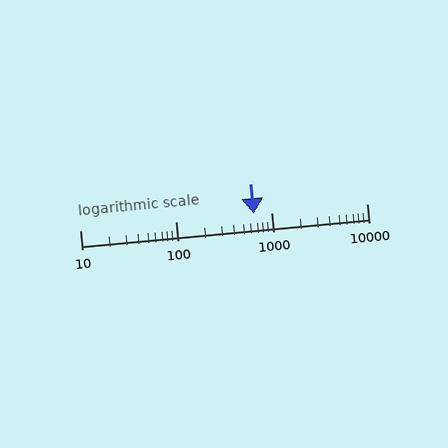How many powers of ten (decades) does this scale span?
The scale spans 3 decades, from 10 to 10000.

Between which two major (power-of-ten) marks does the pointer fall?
The pointer is between 100 and 1000.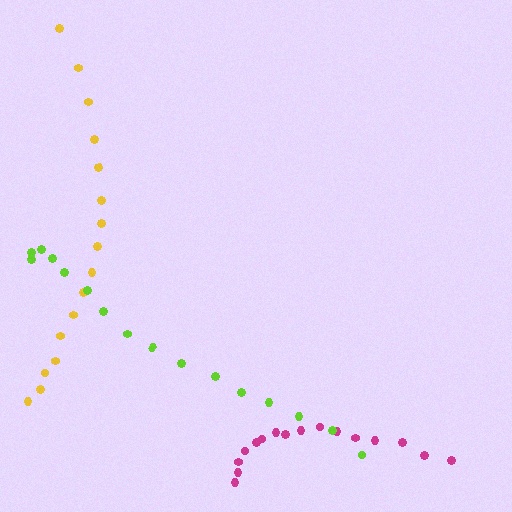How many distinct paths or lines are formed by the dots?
There are 3 distinct paths.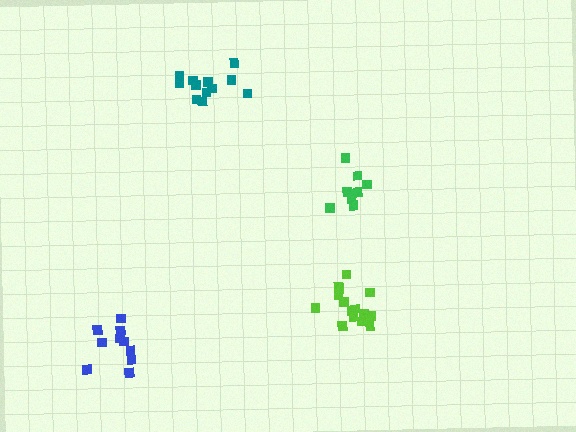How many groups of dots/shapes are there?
There are 4 groups.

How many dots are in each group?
Group 1: 15 dots, Group 2: 13 dots, Group 3: 10 dots, Group 4: 9 dots (47 total).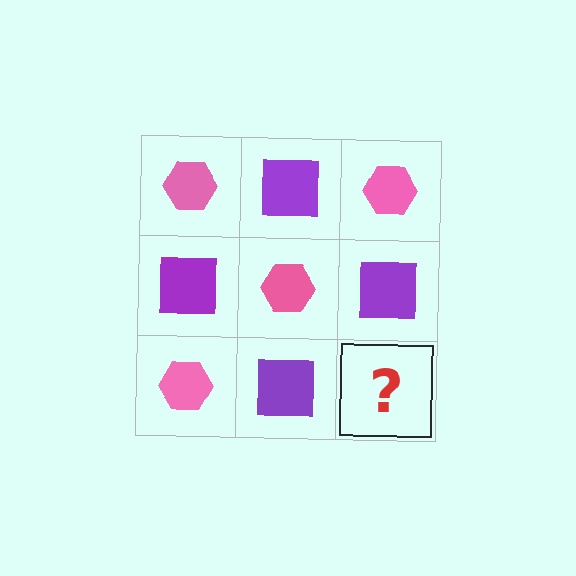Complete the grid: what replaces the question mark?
The question mark should be replaced with a pink hexagon.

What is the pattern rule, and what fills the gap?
The rule is that it alternates pink hexagon and purple square in a checkerboard pattern. The gap should be filled with a pink hexagon.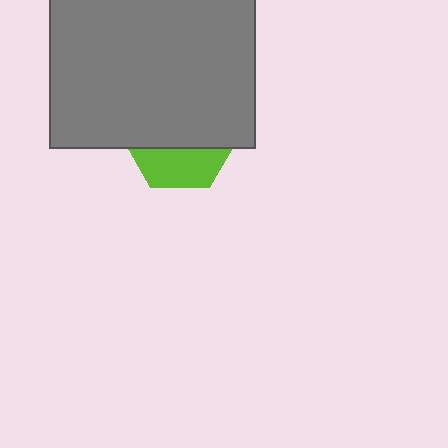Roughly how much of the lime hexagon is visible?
A small part of it is visible (roughly 34%).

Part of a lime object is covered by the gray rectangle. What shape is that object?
It is a hexagon.